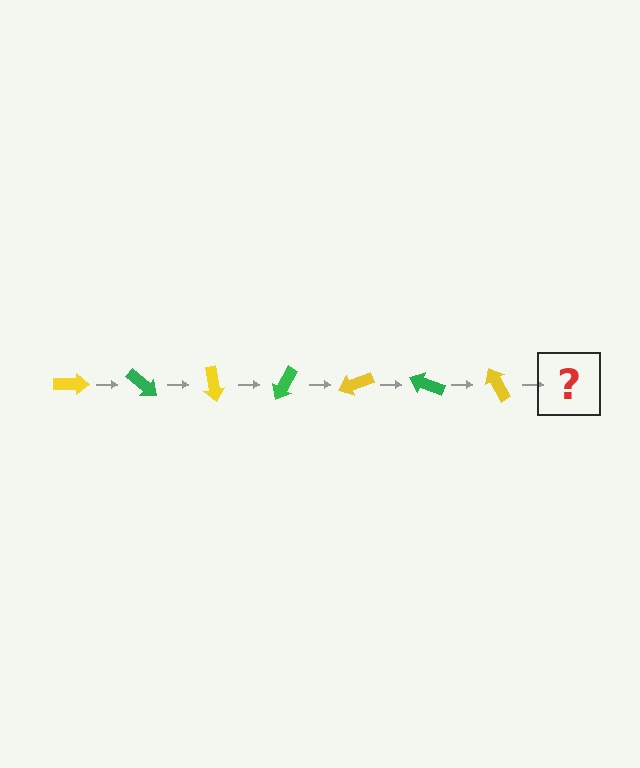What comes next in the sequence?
The next element should be a green arrow, rotated 280 degrees from the start.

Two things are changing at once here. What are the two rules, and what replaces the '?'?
The two rules are that it rotates 40 degrees each step and the color cycles through yellow and green. The '?' should be a green arrow, rotated 280 degrees from the start.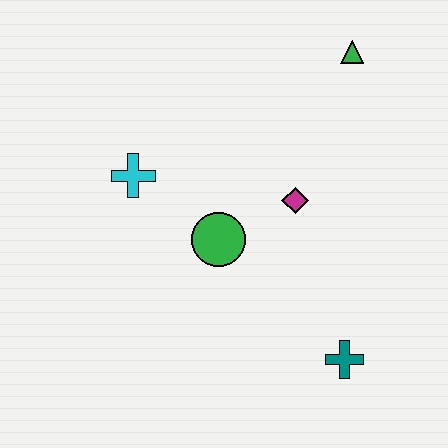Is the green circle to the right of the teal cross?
No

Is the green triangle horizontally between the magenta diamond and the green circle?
No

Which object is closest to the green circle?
The magenta diamond is closest to the green circle.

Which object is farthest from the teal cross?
The green triangle is farthest from the teal cross.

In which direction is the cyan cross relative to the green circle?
The cyan cross is to the left of the green circle.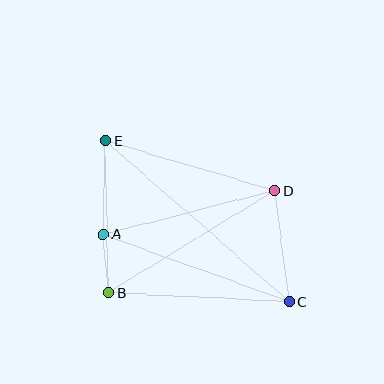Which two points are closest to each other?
Points A and B are closest to each other.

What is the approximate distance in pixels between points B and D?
The distance between B and D is approximately 195 pixels.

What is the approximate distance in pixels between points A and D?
The distance between A and D is approximately 177 pixels.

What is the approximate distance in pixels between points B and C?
The distance between B and C is approximately 181 pixels.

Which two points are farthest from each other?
Points C and E are farthest from each other.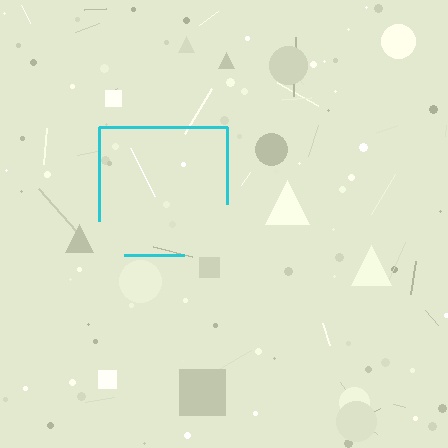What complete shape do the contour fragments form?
The contour fragments form a square.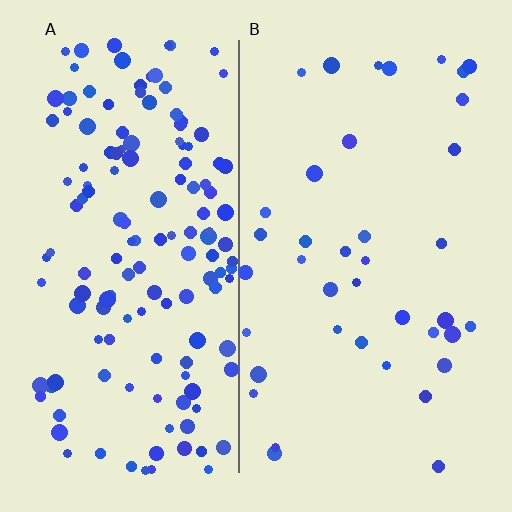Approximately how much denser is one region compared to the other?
Approximately 3.7× — region A over region B.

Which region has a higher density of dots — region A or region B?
A (the left).